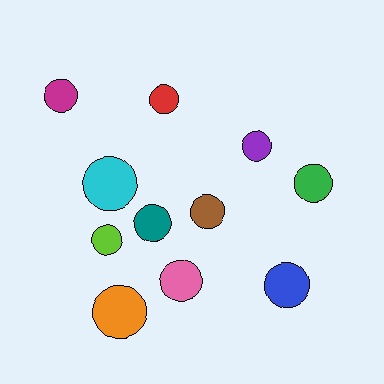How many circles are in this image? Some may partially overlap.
There are 11 circles.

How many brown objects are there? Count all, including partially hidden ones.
There is 1 brown object.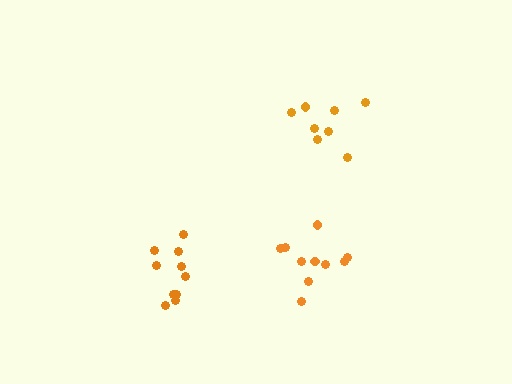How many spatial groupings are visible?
There are 3 spatial groupings.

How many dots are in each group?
Group 1: 10 dots, Group 2: 8 dots, Group 3: 10 dots (28 total).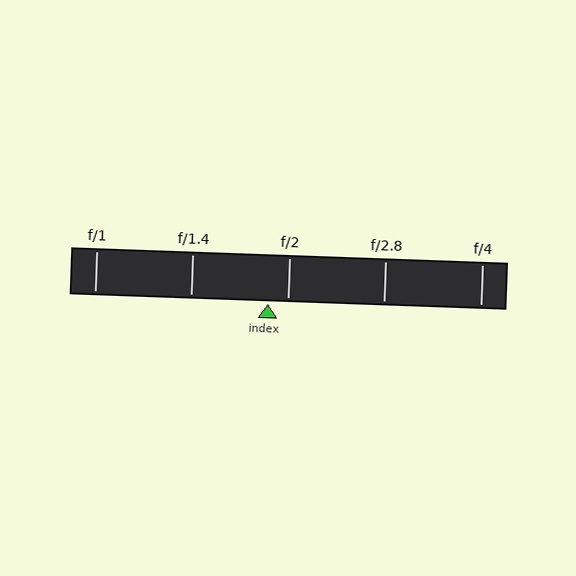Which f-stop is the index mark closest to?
The index mark is closest to f/2.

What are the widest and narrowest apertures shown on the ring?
The widest aperture shown is f/1 and the narrowest is f/4.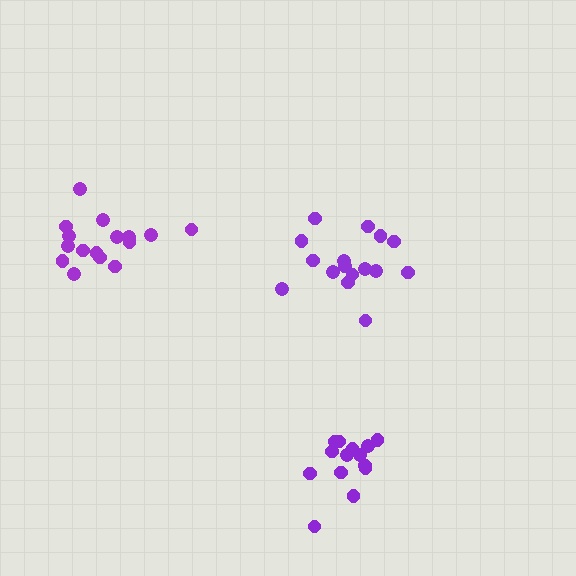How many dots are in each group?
Group 1: 16 dots, Group 2: 14 dots, Group 3: 16 dots (46 total).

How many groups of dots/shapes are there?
There are 3 groups.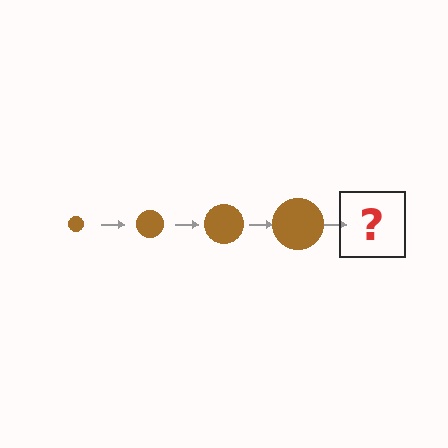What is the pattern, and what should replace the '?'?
The pattern is that the circle gets progressively larger each step. The '?' should be a brown circle, larger than the previous one.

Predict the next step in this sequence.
The next step is a brown circle, larger than the previous one.